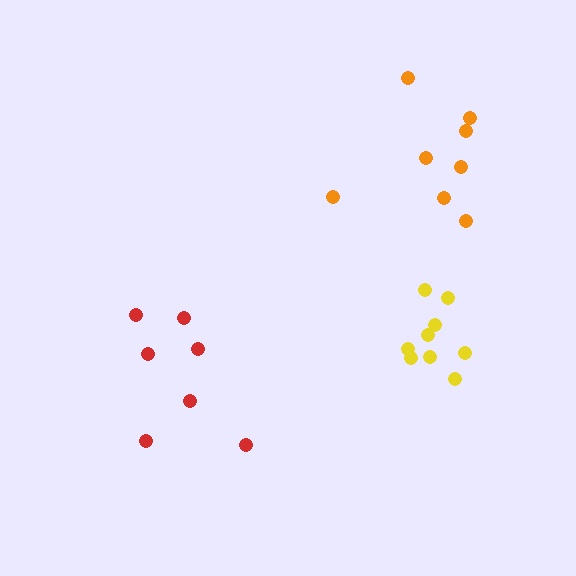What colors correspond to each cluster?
The clusters are colored: red, orange, yellow.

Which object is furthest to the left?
The red cluster is leftmost.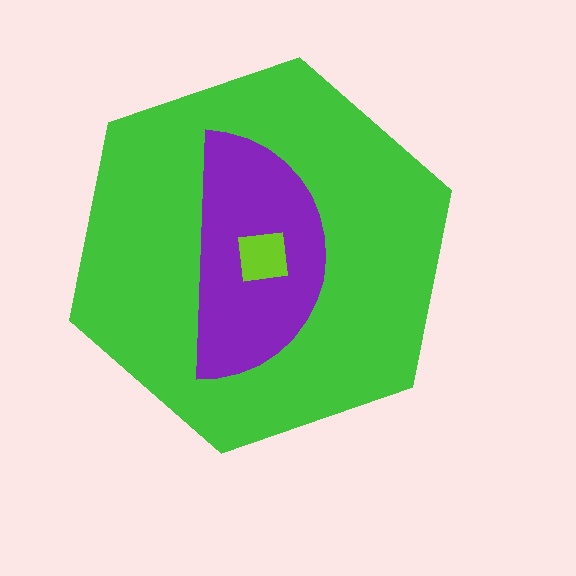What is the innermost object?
The lime square.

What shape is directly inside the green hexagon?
The purple semicircle.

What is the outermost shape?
The green hexagon.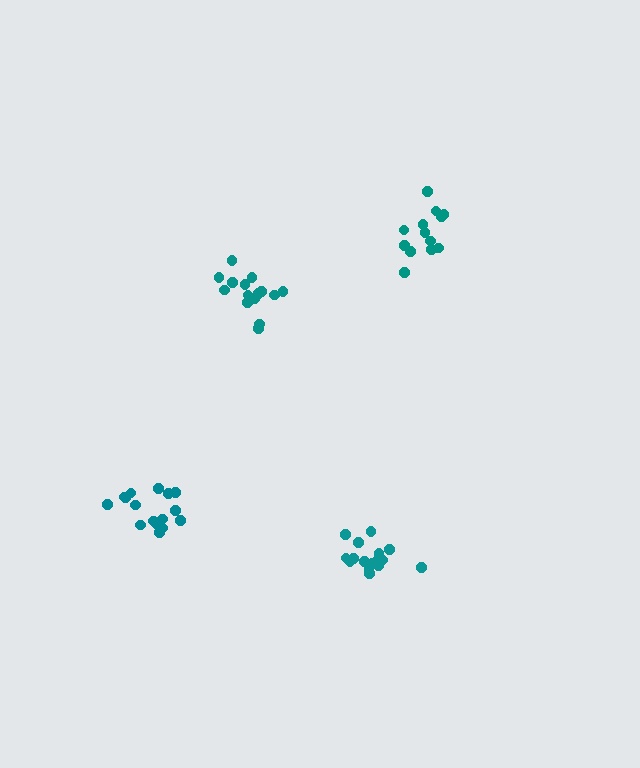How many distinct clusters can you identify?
There are 4 distinct clusters.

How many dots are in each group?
Group 1: 16 dots, Group 2: 17 dots, Group 3: 16 dots, Group 4: 13 dots (62 total).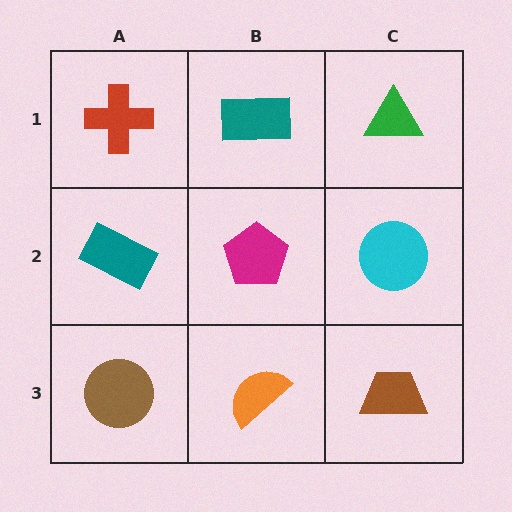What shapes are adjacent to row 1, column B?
A magenta pentagon (row 2, column B), a red cross (row 1, column A), a green triangle (row 1, column C).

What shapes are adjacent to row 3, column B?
A magenta pentagon (row 2, column B), a brown circle (row 3, column A), a brown trapezoid (row 3, column C).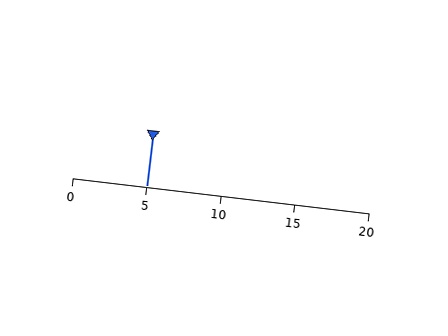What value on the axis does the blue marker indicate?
The marker indicates approximately 5.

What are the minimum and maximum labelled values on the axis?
The axis runs from 0 to 20.